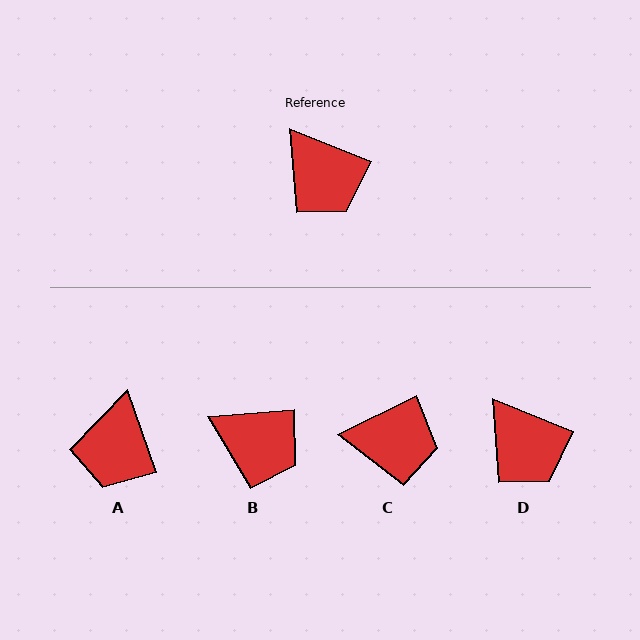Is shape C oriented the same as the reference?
No, it is off by about 48 degrees.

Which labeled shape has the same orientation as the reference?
D.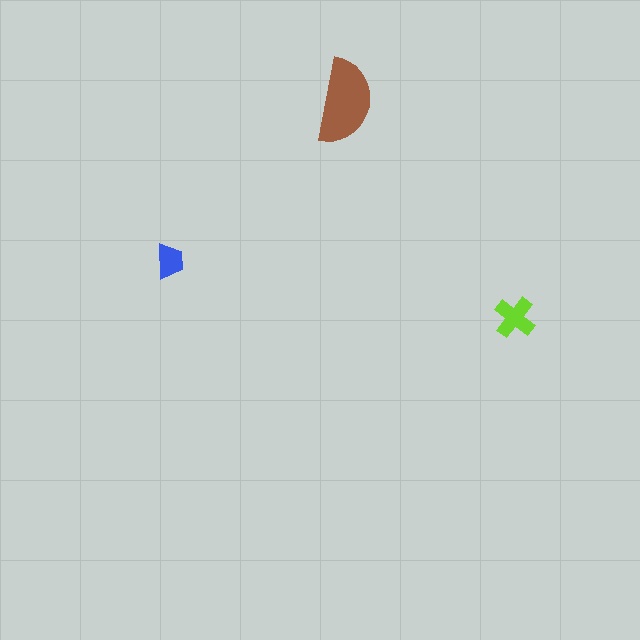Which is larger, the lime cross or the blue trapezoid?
The lime cross.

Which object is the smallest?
The blue trapezoid.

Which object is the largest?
The brown semicircle.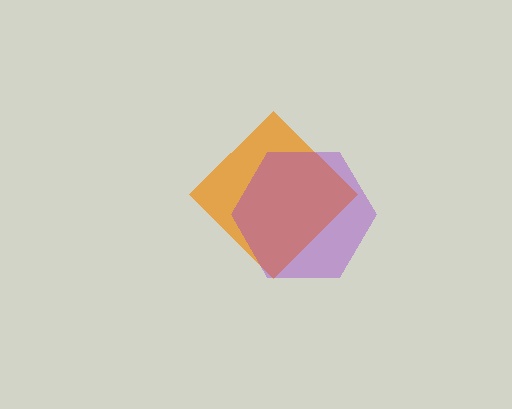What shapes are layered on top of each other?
The layered shapes are: an orange diamond, a purple hexagon.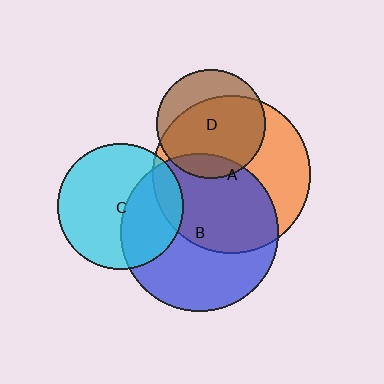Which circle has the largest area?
Circle B (blue).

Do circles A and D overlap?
Yes.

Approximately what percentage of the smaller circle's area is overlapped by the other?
Approximately 70%.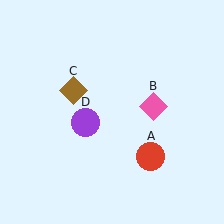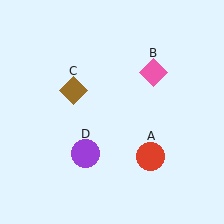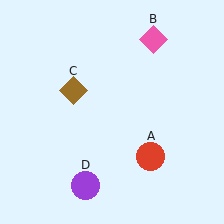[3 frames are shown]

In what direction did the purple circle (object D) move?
The purple circle (object D) moved down.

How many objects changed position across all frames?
2 objects changed position: pink diamond (object B), purple circle (object D).